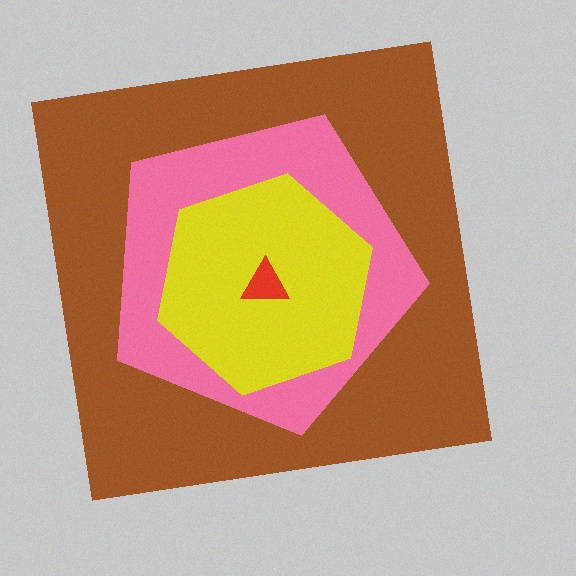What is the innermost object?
The red triangle.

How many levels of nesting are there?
4.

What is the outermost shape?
The brown square.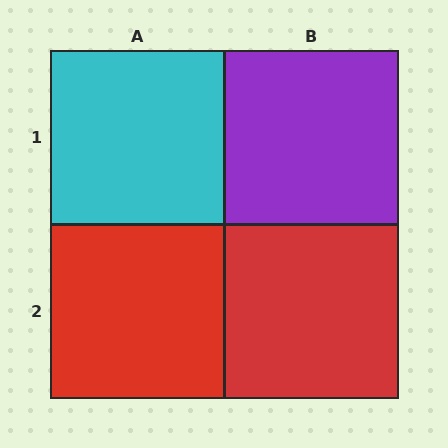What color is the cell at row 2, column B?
Red.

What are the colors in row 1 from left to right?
Cyan, purple.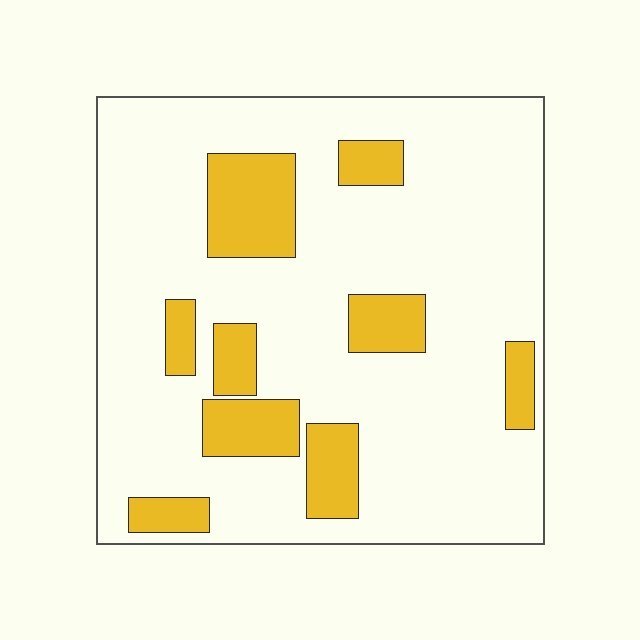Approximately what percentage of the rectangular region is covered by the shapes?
Approximately 20%.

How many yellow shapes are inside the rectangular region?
9.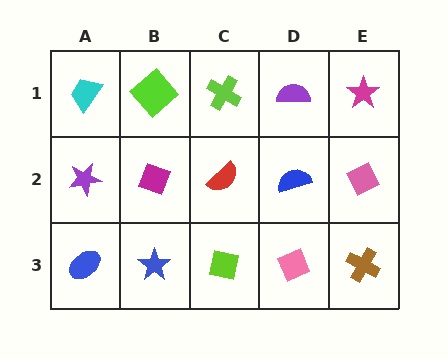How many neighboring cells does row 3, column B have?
3.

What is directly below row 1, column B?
A magenta diamond.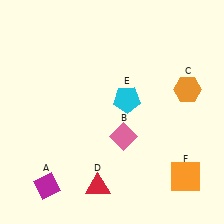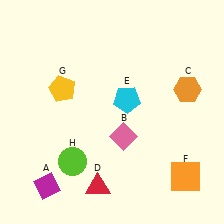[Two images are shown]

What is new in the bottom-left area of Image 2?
A lime circle (H) was added in the bottom-left area of Image 2.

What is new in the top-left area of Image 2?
A yellow pentagon (G) was added in the top-left area of Image 2.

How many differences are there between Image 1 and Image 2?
There are 2 differences between the two images.